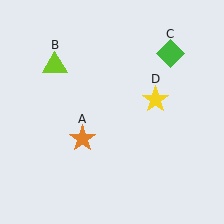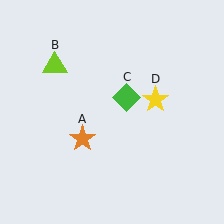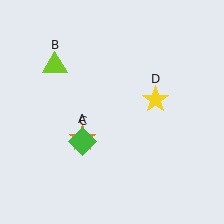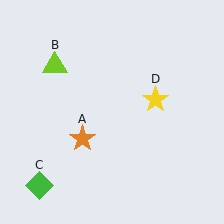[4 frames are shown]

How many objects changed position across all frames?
1 object changed position: green diamond (object C).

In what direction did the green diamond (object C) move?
The green diamond (object C) moved down and to the left.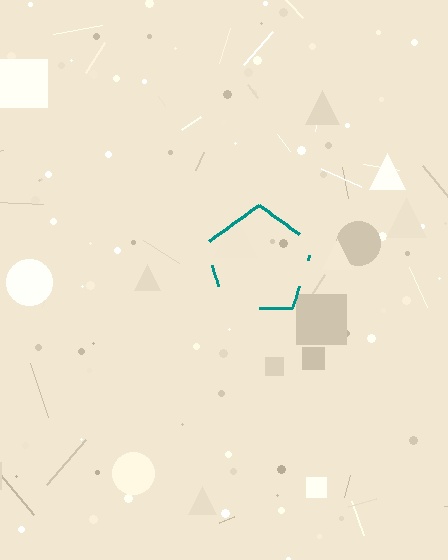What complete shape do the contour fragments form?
The contour fragments form a pentagon.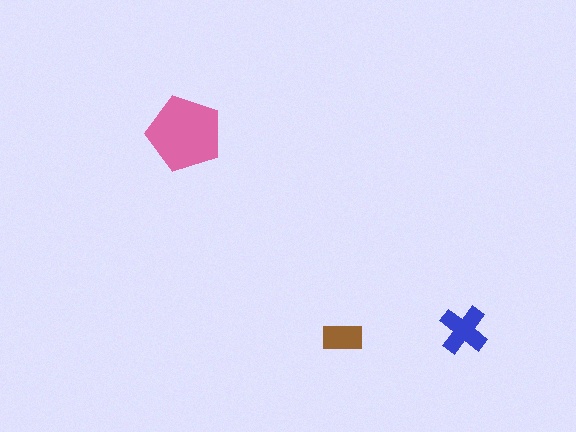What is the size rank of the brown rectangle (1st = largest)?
3rd.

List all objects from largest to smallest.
The pink pentagon, the blue cross, the brown rectangle.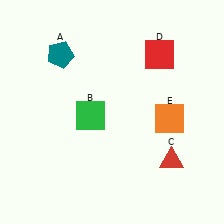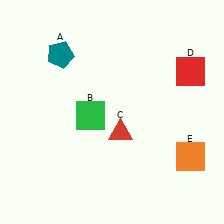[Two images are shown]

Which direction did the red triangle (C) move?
The red triangle (C) moved left.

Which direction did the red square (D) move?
The red square (D) moved right.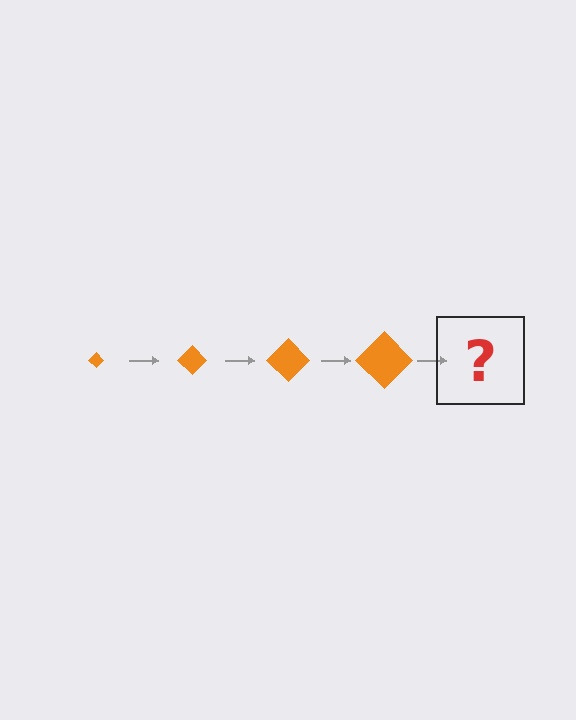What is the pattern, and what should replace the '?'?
The pattern is that the diamond gets progressively larger each step. The '?' should be an orange diamond, larger than the previous one.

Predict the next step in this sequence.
The next step is an orange diamond, larger than the previous one.